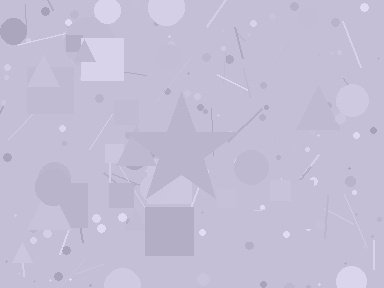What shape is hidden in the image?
A star is hidden in the image.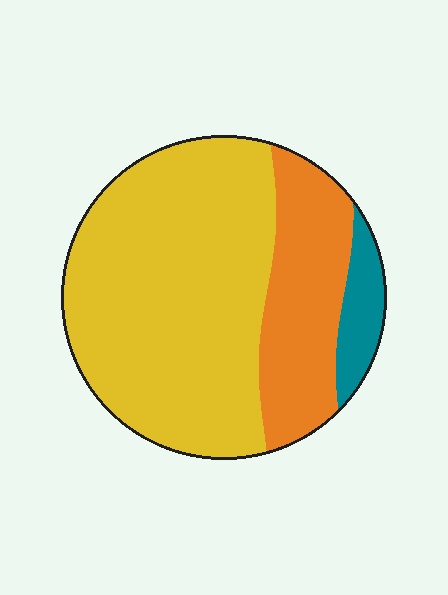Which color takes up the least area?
Teal, at roughly 10%.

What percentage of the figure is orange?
Orange covers roughly 25% of the figure.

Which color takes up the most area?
Yellow, at roughly 65%.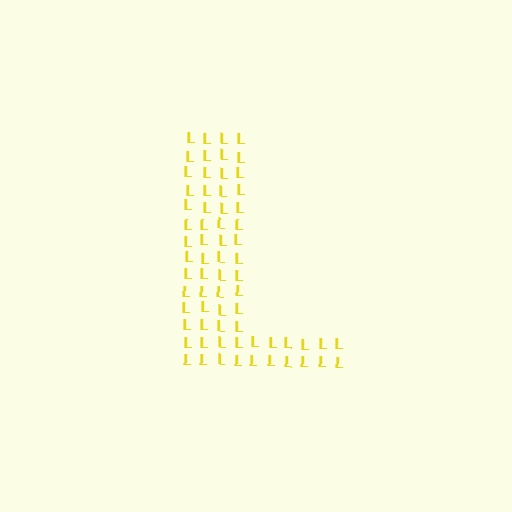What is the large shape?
The large shape is the letter L.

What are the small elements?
The small elements are letter L's.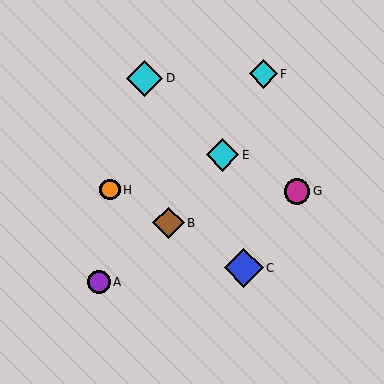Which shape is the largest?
The blue diamond (labeled C) is the largest.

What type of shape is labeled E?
Shape E is a cyan diamond.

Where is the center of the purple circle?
The center of the purple circle is at (99, 282).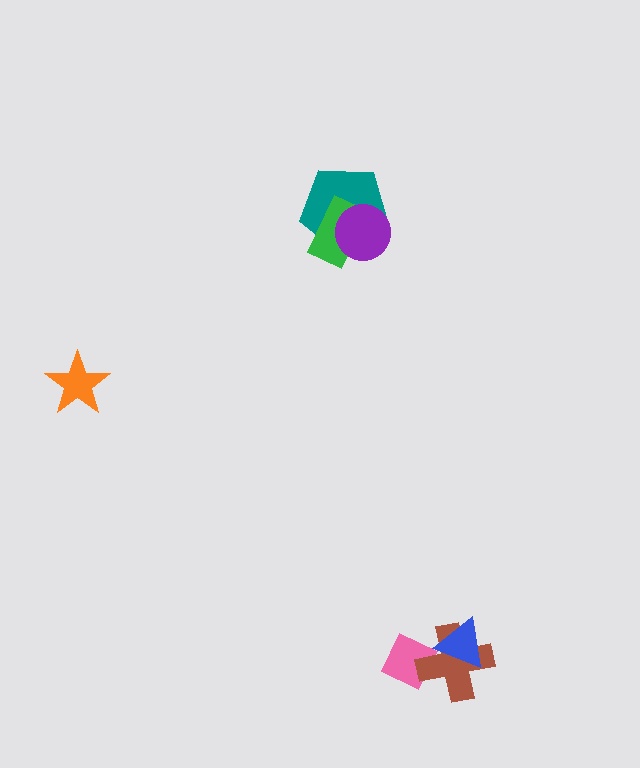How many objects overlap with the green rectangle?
2 objects overlap with the green rectangle.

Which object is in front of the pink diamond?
The brown cross is in front of the pink diamond.